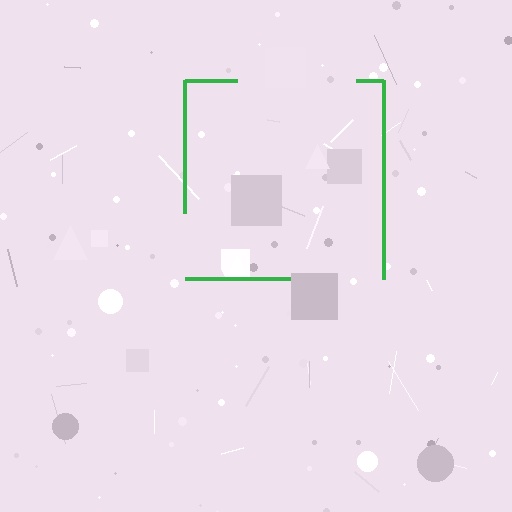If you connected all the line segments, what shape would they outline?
They would outline a square.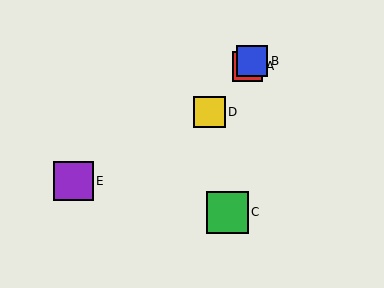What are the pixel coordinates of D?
Object D is at (209, 112).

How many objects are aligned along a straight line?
3 objects (A, B, D) are aligned along a straight line.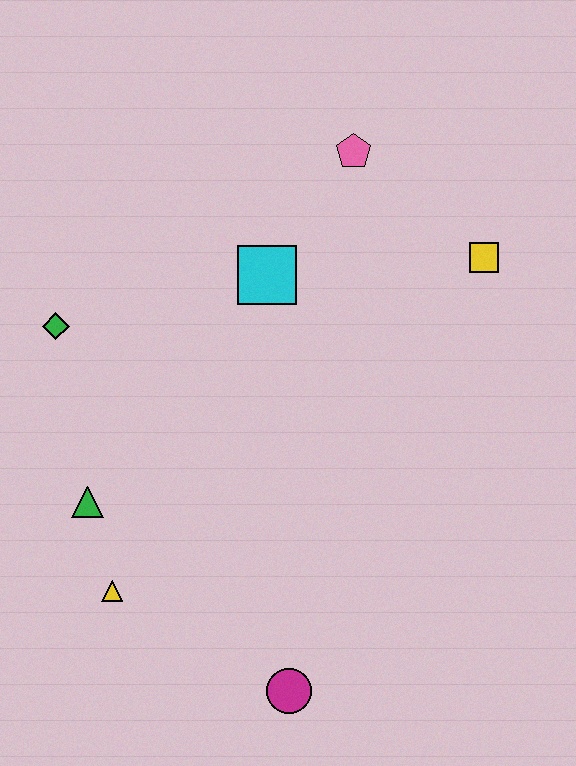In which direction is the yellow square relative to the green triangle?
The yellow square is to the right of the green triangle.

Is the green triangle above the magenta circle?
Yes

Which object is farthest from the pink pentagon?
The magenta circle is farthest from the pink pentagon.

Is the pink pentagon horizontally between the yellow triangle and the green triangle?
No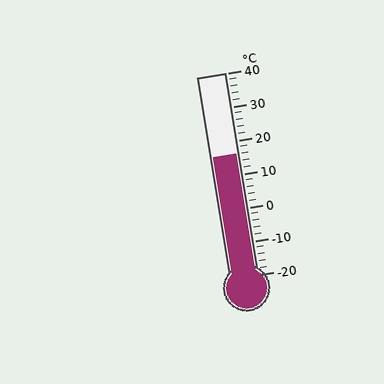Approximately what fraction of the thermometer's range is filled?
The thermometer is filled to approximately 60% of its range.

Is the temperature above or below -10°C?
The temperature is above -10°C.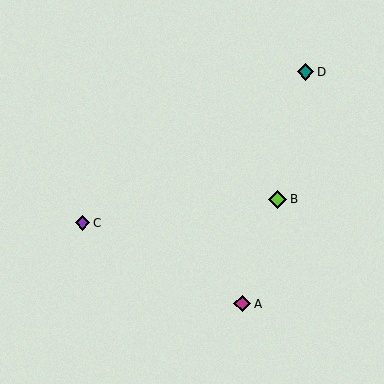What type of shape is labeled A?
Shape A is a magenta diamond.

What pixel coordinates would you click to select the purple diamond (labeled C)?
Click at (83, 223) to select the purple diamond C.